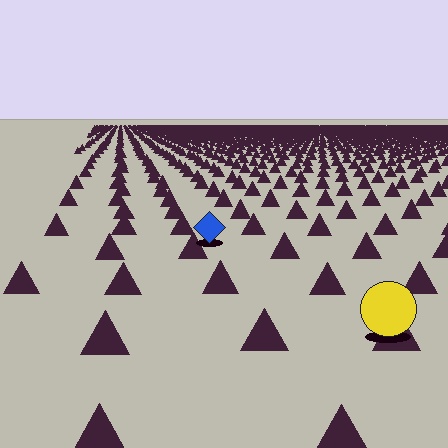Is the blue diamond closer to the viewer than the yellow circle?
No. The yellow circle is closer — you can tell from the texture gradient: the ground texture is coarser near it.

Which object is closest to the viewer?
The yellow circle is closest. The texture marks near it are larger and more spread out.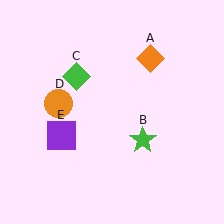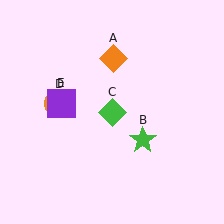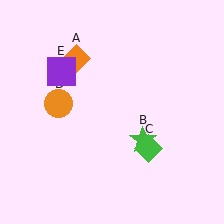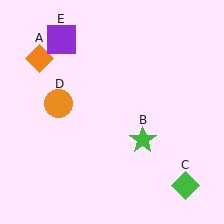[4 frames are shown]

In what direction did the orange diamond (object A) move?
The orange diamond (object A) moved left.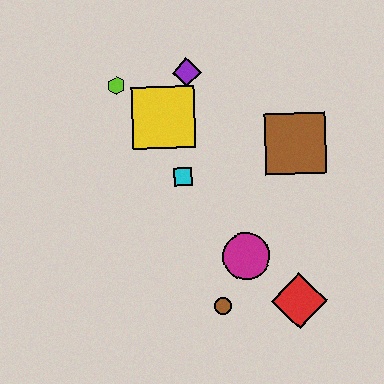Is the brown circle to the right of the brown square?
No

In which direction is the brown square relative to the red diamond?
The brown square is above the red diamond.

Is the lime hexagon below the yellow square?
No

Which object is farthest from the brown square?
The lime hexagon is farthest from the brown square.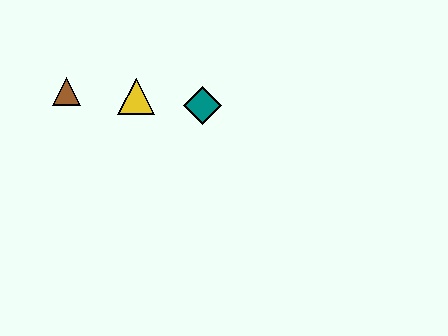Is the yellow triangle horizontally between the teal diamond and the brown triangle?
Yes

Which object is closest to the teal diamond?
The yellow triangle is closest to the teal diamond.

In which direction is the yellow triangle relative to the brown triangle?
The yellow triangle is to the right of the brown triangle.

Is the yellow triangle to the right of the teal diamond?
No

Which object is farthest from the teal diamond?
The brown triangle is farthest from the teal diamond.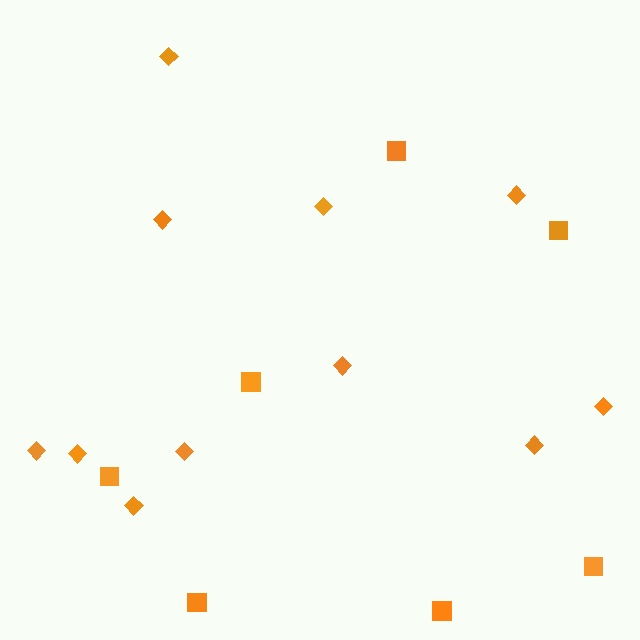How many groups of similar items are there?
There are 2 groups: one group of diamonds (11) and one group of squares (7).